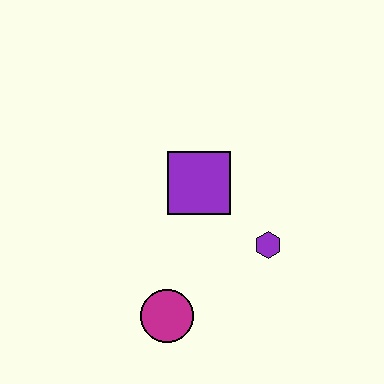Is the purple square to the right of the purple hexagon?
No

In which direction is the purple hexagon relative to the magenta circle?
The purple hexagon is to the right of the magenta circle.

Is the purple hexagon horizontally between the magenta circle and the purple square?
No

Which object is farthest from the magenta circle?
The purple square is farthest from the magenta circle.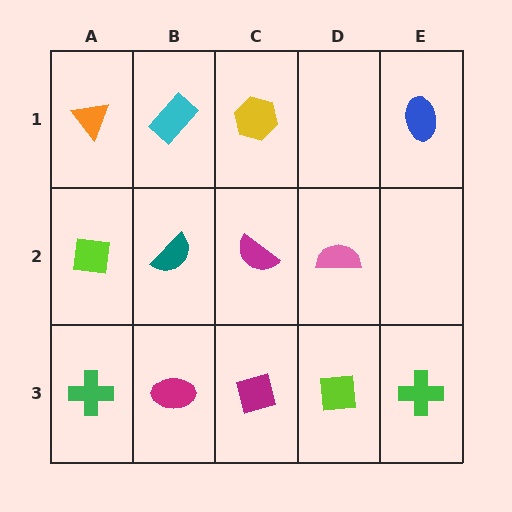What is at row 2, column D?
A pink semicircle.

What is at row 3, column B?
A magenta ellipse.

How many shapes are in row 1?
4 shapes.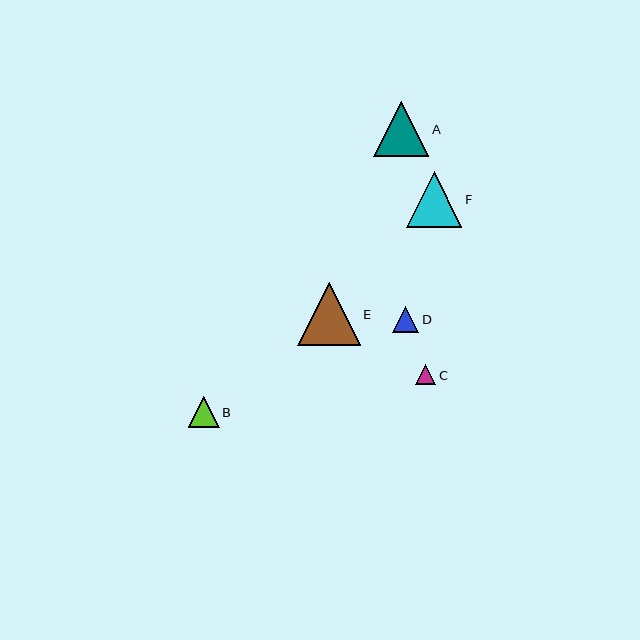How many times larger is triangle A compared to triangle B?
Triangle A is approximately 1.8 times the size of triangle B.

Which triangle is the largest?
Triangle E is the largest with a size of approximately 63 pixels.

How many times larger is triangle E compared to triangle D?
Triangle E is approximately 2.4 times the size of triangle D.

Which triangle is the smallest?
Triangle C is the smallest with a size of approximately 20 pixels.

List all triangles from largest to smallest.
From largest to smallest: E, F, A, B, D, C.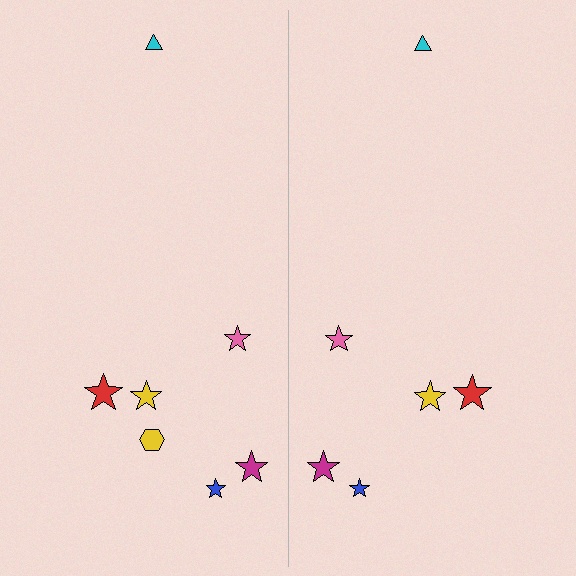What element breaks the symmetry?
A yellow hexagon is missing from the right side.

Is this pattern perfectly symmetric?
No, the pattern is not perfectly symmetric. A yellow hexagon is missing from the right side.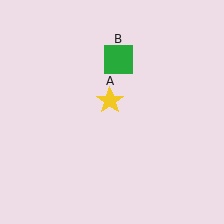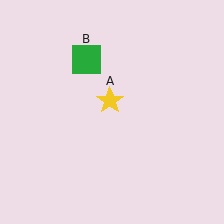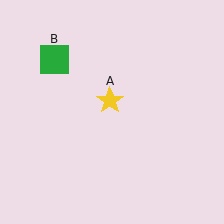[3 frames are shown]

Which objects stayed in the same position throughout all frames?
Yellow star (object A) remained stationary.